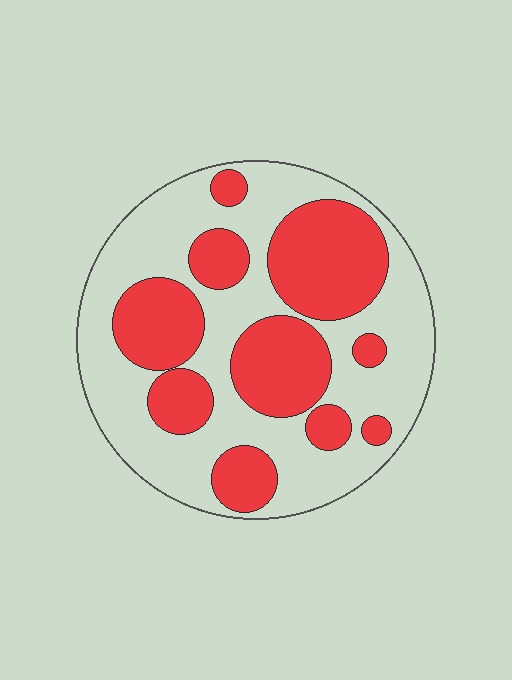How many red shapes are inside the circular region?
10.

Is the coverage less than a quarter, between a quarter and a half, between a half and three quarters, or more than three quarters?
Between a quarter and a half.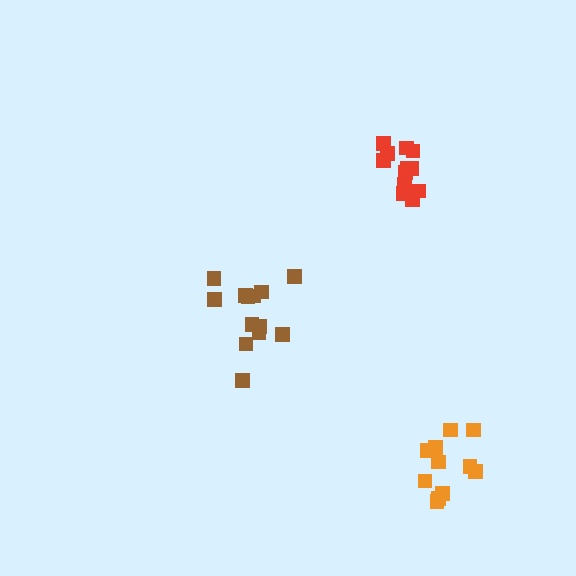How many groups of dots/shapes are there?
There are 3 groups.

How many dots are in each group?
Group 1: 13 dots, Group 2: 13 dots, Group 3: 12 dots (38 total).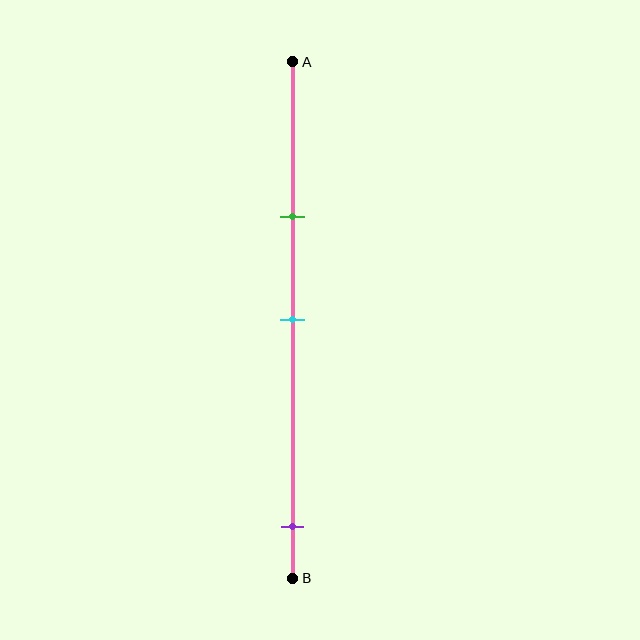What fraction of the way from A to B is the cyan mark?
The cyan mark is approximately 50% (0.5) of the way from A to B.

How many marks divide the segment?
There are 3 marks dividing the segment.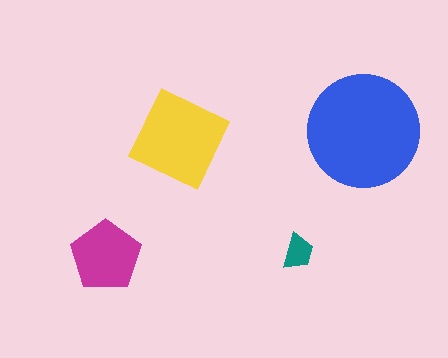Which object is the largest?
The blue circle.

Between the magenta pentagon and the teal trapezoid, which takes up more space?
The magenta pentagon.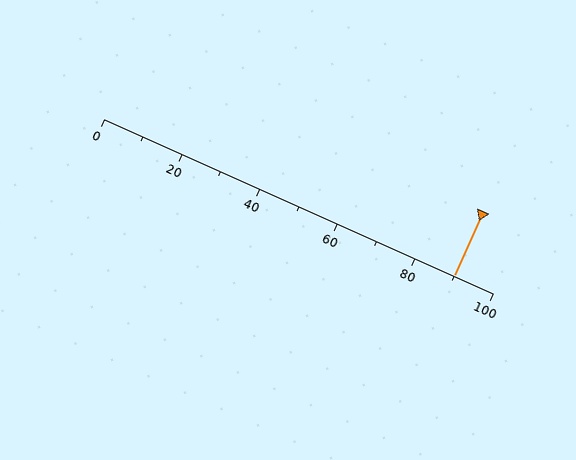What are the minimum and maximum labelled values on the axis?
The axis runs from 0 to 100.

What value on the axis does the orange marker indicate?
The marker indicates approximately 90.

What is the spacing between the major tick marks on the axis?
The major ticks are spaced 20 apart.